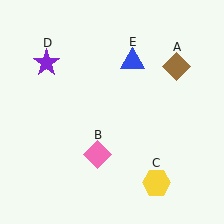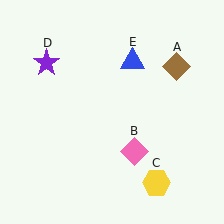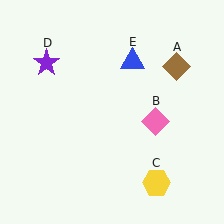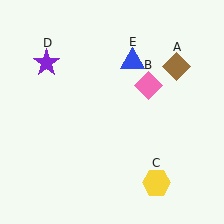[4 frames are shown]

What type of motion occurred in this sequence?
The pink diamond (object B) rotated counterclockwise around the center of the scene.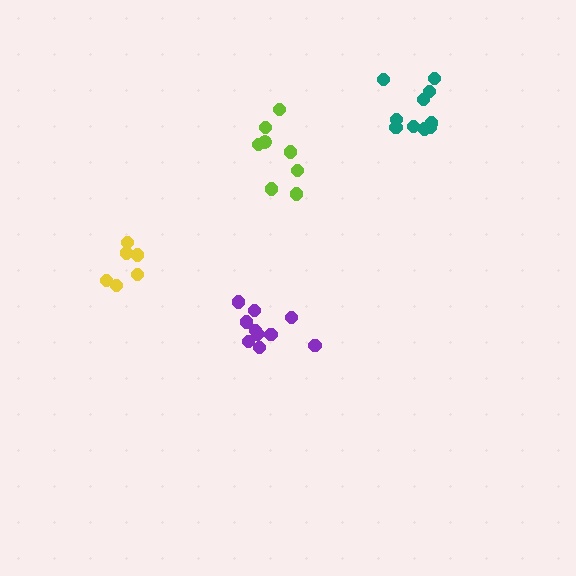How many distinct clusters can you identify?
There are 4 distinct clusters.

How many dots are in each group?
Group 1: 10 dots, Group 2: 6 dots, Group 3: 10 dots, Group 4: 8 dots (34 total).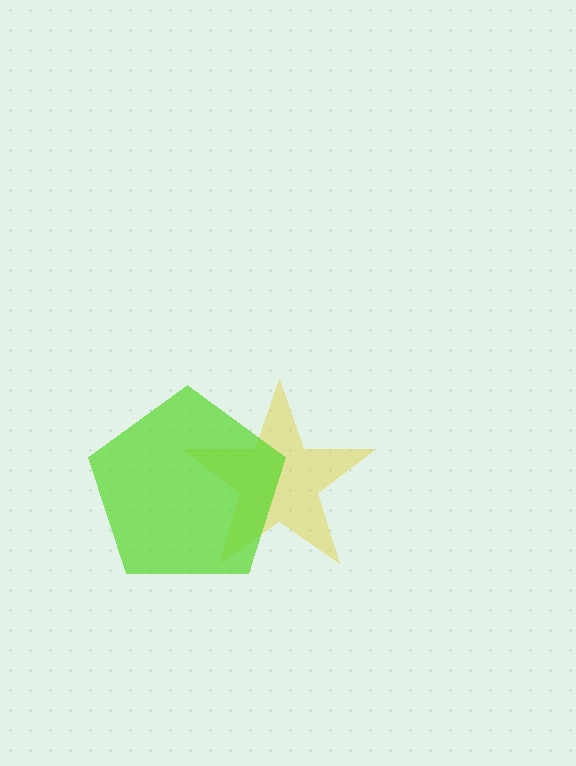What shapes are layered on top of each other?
The layered shapes are: a yellow star, a lime pentagon.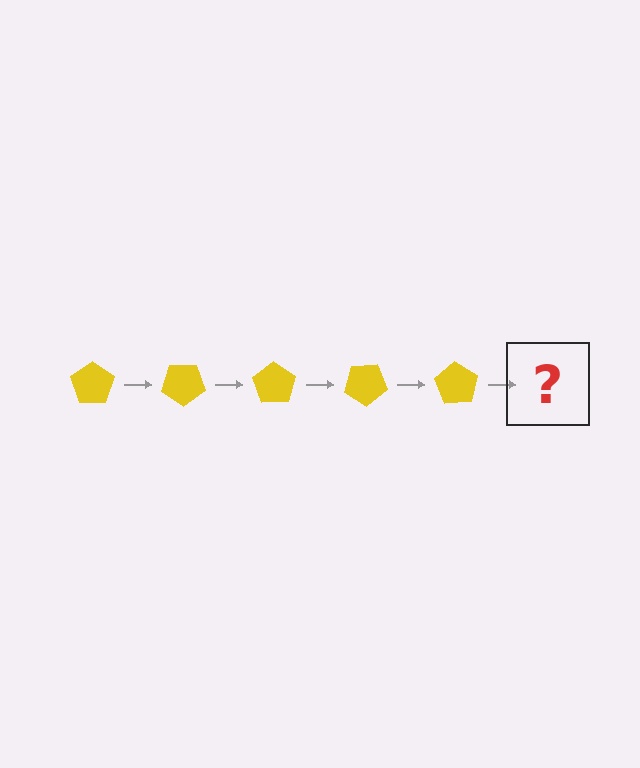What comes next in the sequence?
The next element should be a yellow pentagon rotated 175 degrees.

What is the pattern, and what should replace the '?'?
The pattern is that the pentagon rotates 35 degrees each step. The '?' should be a yellow pentagon rotated 175 degrees.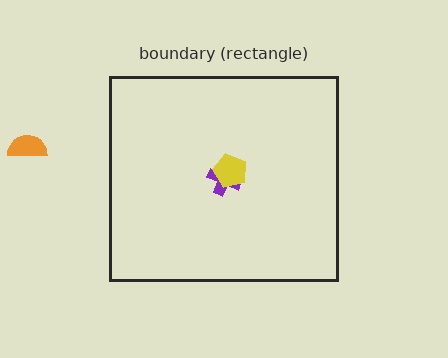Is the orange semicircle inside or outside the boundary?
Outside.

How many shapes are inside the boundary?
2 inside, 1 outside.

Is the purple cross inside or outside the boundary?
Inside.